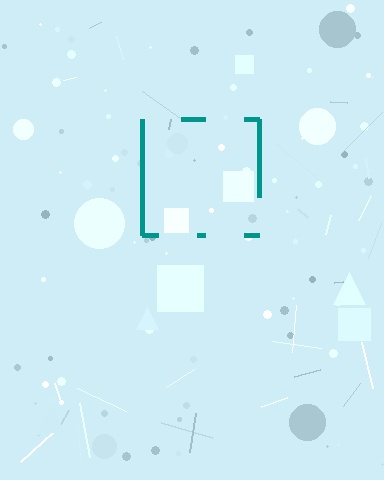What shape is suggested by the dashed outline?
The dashed outline suggests a square.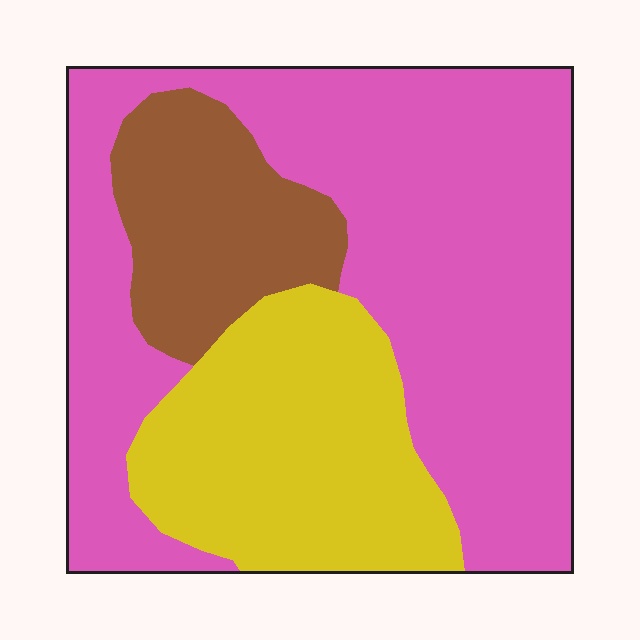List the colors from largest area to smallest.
From largest to smallest: pink, yellow, brown.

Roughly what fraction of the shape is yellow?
Yellow covers roughly 25% of the shape.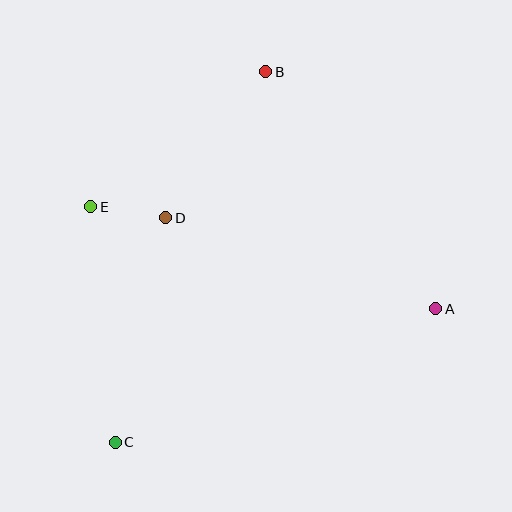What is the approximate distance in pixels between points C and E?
The distance between C and E is approximately 237 pixels.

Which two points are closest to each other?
Points D and E are closest to each other.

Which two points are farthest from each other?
Points B and C are farthest from each other.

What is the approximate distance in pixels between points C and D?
The distance between C and D is approximately 230 pixels.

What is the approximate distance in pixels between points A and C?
The distance between A and C is approximately 348 pixels.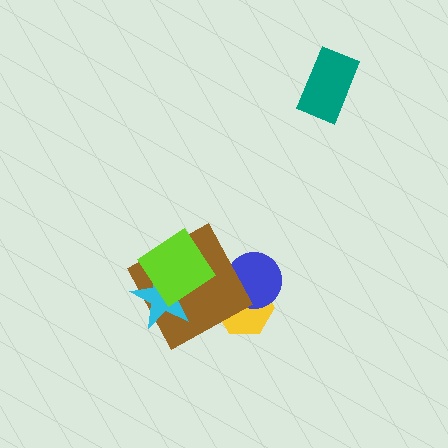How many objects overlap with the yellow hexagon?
2 objects overlap with the yellow hexagon.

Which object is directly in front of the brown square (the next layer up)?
The cyan star is directly in front of the brown square.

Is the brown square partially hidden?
Yes, it is partially covered by another shape.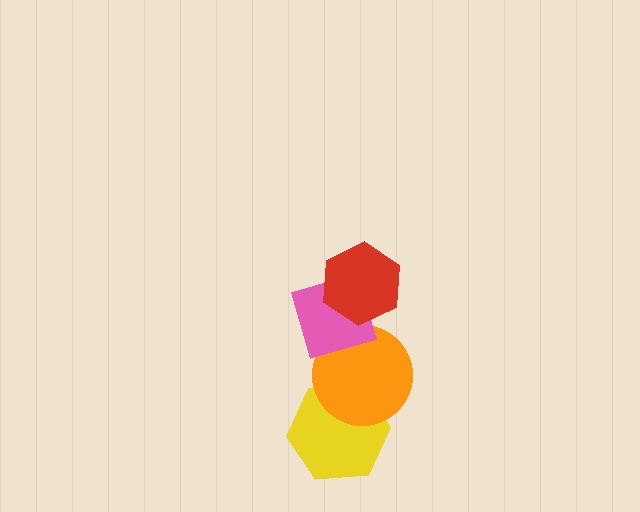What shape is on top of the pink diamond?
The red hexagon is on top of the pink diamond.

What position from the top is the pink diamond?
The pink diamond is 2nd from the top.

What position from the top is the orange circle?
The orange circle is 3rd from the top.